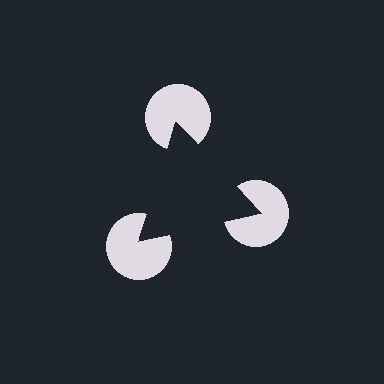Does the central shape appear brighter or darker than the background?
It typically appears slightly darker than the background, even though no actual brightness change is drawn.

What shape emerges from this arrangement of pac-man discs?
An illusory triangle — its edges are inferred from the aligned wedge cuts in the pac-man discs, not physically drawn.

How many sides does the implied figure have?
3 sides.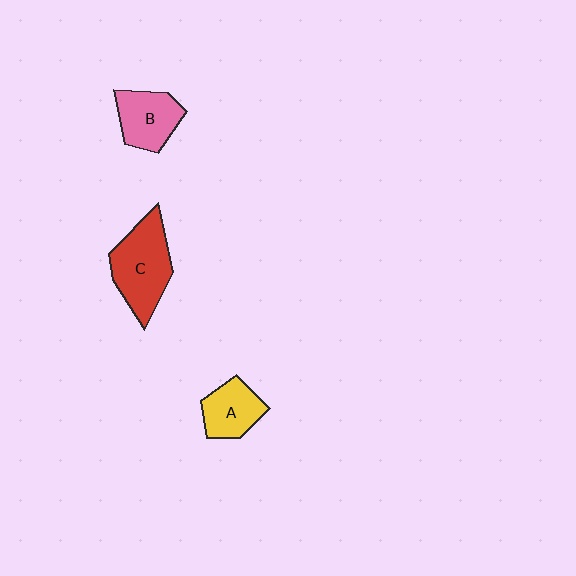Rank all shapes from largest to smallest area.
From largest to smallest: C (red), B (pink), A (yellow).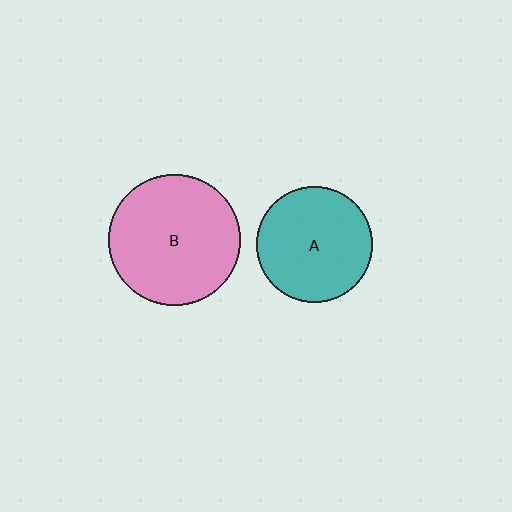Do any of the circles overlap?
No, none of the circles overlap.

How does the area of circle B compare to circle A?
Approximately 1.3 times.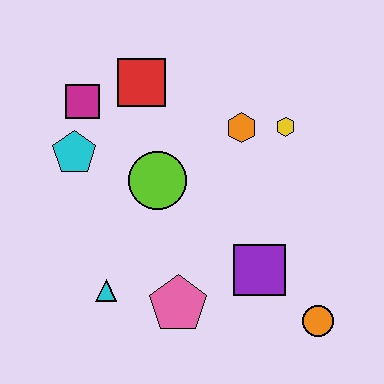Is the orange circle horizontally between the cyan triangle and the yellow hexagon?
No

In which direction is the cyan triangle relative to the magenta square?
The cyan triangle is below the magenta square.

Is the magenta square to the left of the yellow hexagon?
Yes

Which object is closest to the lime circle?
The cyan pentagon is closest to the lime circle.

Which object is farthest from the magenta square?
The orange circle is farthest from the magenta square.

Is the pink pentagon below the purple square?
Yes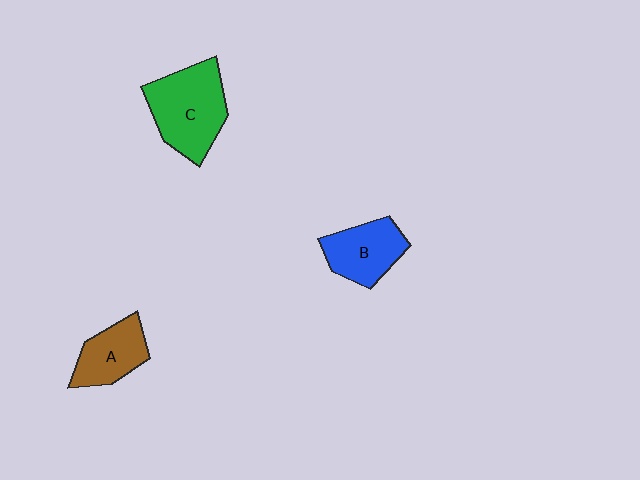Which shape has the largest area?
Shape C (green).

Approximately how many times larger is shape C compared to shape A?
Approximately 1.6 times.